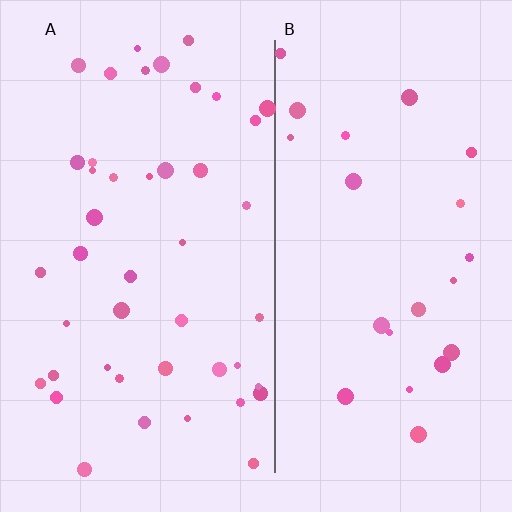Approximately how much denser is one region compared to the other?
Approximately 2.0× — region A over region B.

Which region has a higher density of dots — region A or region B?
A (the left).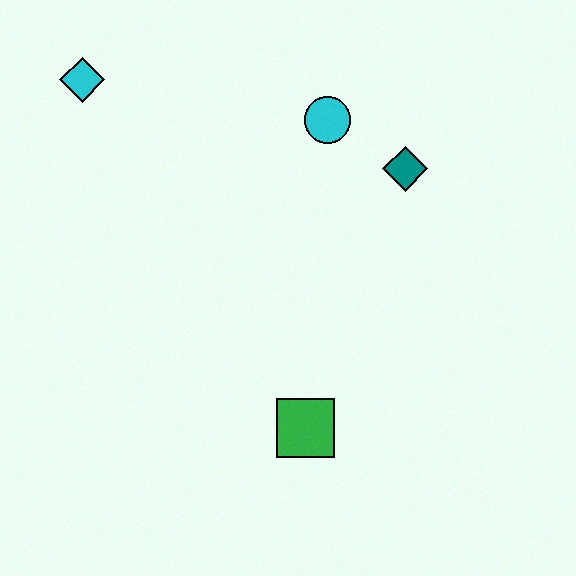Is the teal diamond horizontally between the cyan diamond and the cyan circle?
No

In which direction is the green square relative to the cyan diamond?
The green square is below the cyan diamond.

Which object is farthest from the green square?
The cyan diamond is farthest from the green square.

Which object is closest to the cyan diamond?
The cyan circle is closest to the cyan diamond.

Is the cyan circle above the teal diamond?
Yes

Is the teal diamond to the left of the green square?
No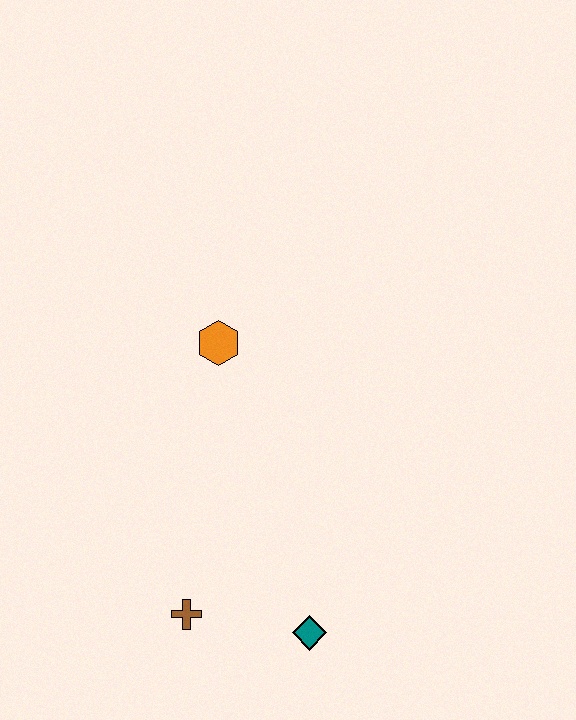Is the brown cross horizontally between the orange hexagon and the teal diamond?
No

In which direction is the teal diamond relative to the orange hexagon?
The teal diamond is below the orange hexagon.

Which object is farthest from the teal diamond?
The orange hexagon is farthest from the teal diamond.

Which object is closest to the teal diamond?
The brown cross is closest to the teal diamond.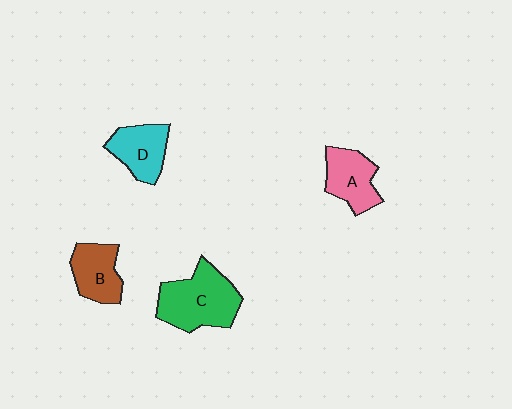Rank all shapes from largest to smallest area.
From largest to smallest: C (green), A (pink), D (cyan), B (brown).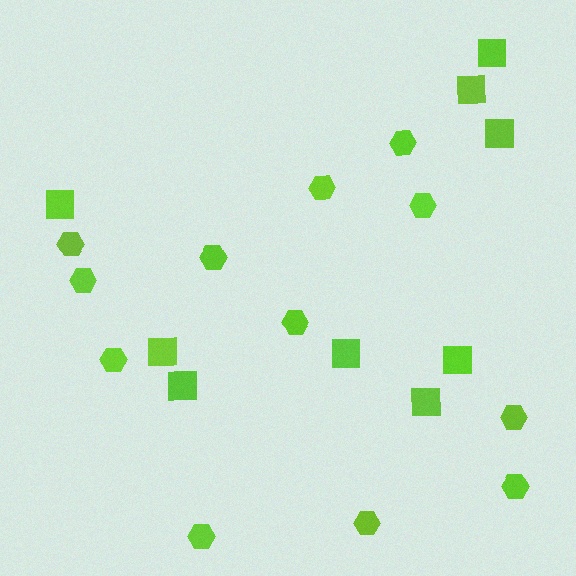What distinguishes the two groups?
There are 2 groups: one group of squares (9) and one group of hexagons (12).